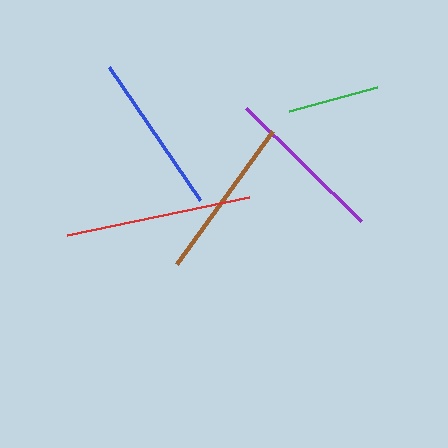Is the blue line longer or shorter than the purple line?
The blue line is longer than the purple line.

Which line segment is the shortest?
The green line is the shortest at approximately 91 pixels.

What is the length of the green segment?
The green segment is approximately 91 pixels long.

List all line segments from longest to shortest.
From longest to shortest: red, brown, blue, purple, green.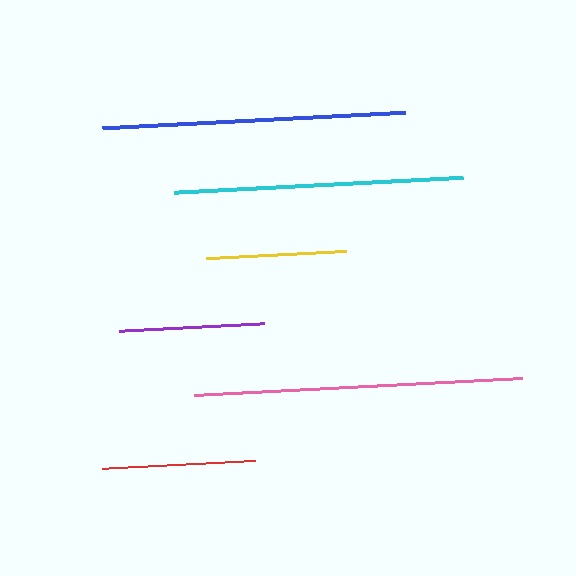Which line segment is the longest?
The pink line is the longest at approximately 328 pixels.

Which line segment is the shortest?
The yellow line is the shortest at approximately 140 pixels.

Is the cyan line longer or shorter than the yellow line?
The cyan line is longer than the yellow line.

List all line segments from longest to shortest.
From longest to shortest: pink, blue, cyan, red, purple, yellow.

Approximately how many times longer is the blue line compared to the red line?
The blue line is approximately 2.0 times the length of the red line.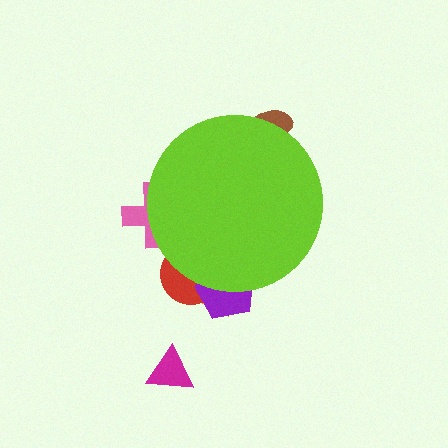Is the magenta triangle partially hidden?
No, the magenta triangle is fully visible.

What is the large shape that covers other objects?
A lime circle.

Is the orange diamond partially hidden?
Yes, the orange diamond is partially hidden behind the lime circle.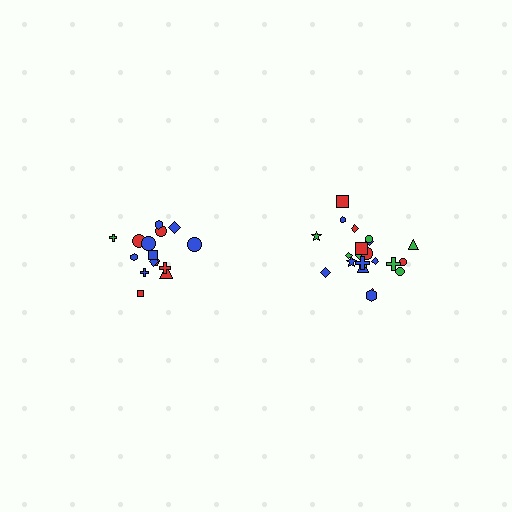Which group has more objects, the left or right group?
The right group.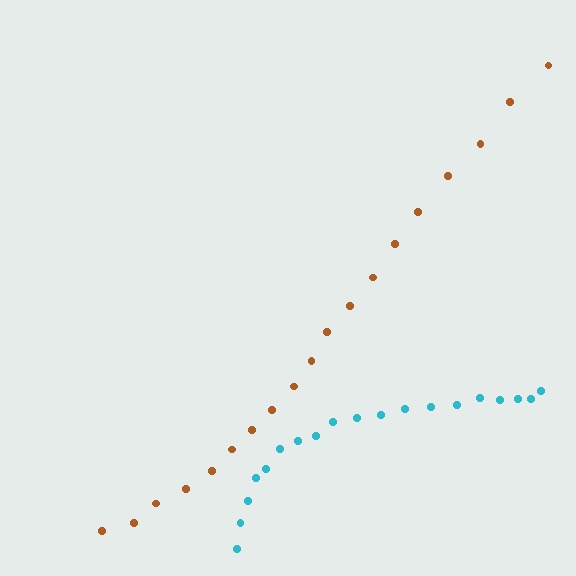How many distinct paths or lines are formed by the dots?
There are 2 distinct paths.